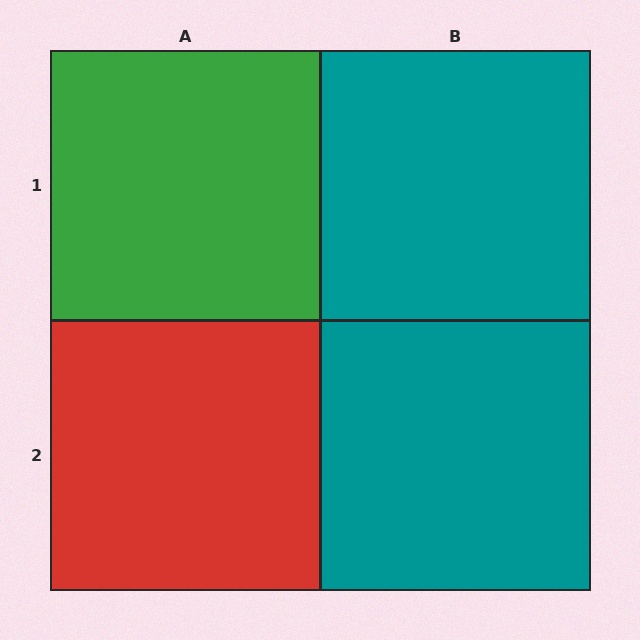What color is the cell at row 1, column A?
Green.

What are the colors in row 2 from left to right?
Red, teal.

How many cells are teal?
2 cells are teal.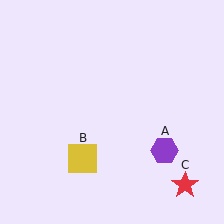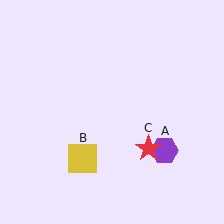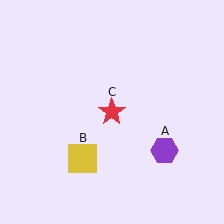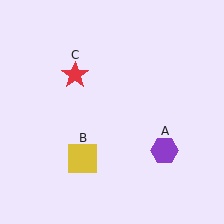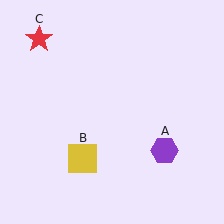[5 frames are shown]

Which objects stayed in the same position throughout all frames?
Purple hexagon (object A) and yellow square (object B) remained stationary.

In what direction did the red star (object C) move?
The red star (object C) moved up and to the left.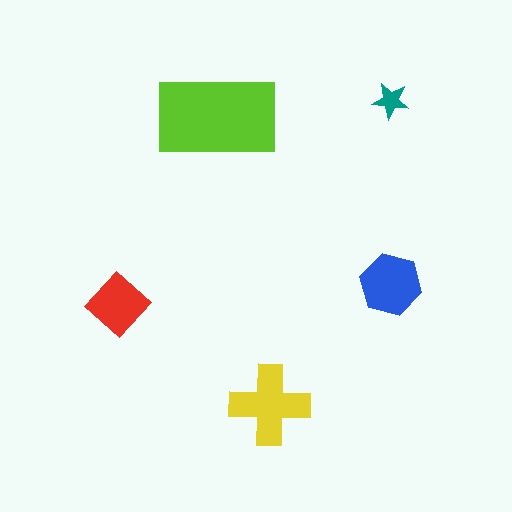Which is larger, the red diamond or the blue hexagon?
The blue hexagon.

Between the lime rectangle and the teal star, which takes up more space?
The lime rectangle.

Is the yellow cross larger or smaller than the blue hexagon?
Larger.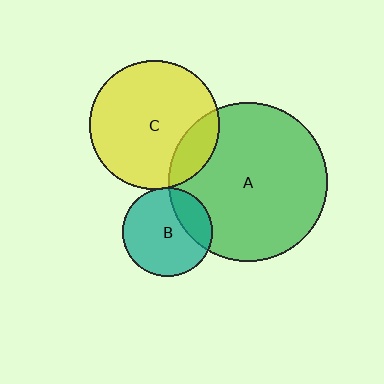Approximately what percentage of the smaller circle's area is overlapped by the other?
Approximately 25%.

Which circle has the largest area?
Circle A (green).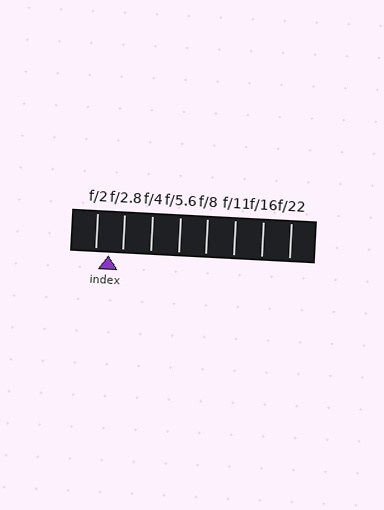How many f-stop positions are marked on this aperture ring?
There are 8 f-stop positions marked.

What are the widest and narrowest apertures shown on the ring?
The widest aperture shown is f/2 and the narrowest is f/22.